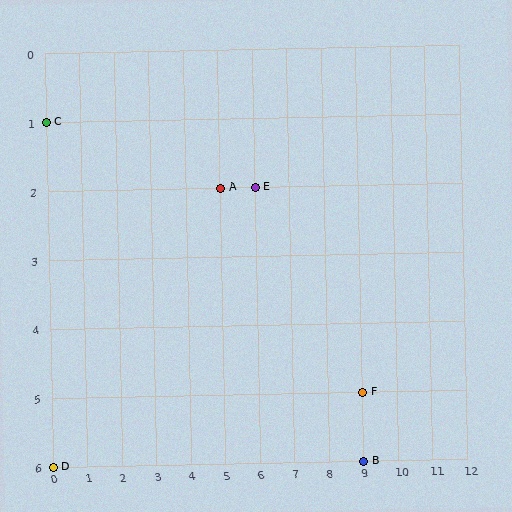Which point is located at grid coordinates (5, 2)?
Point A is at (5, 2).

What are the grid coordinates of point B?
Point B is at grid coordinates (9, 6).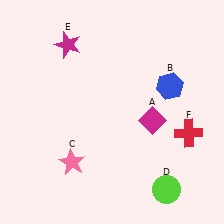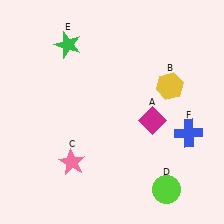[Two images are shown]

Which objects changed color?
B changed from blue to yellow. E changed from magenta to green. F changed from red to blue.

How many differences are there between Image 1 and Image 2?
There are 3 differences between the two images.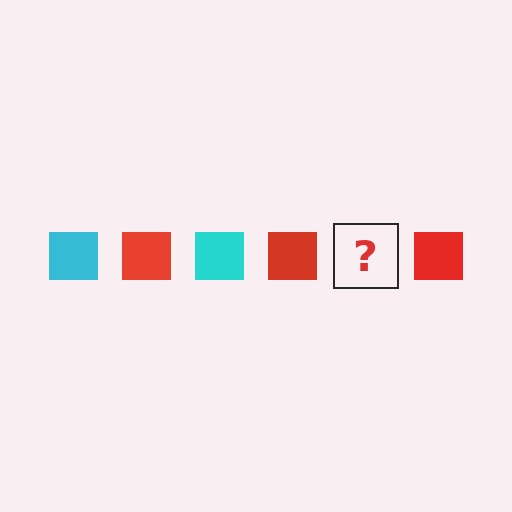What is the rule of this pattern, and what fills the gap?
The rule is that the pattern cycles through cyan, red squares. The gap should be filled with a cyan square.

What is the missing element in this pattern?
The missing element is a cyan square.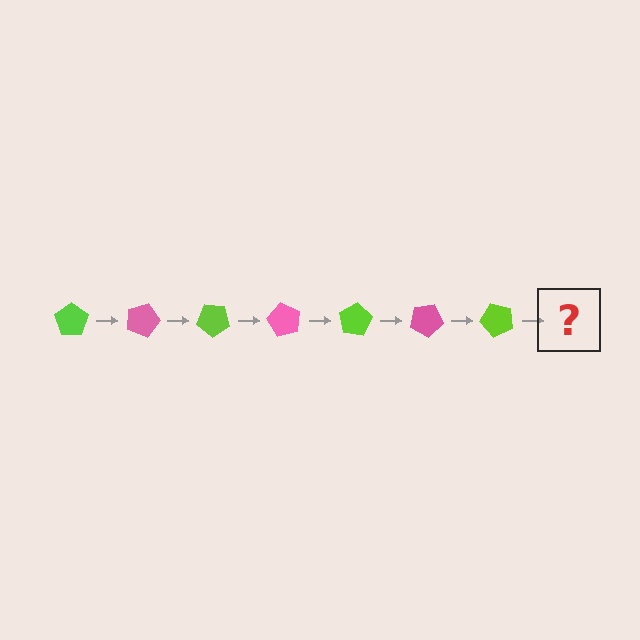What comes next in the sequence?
The next element should be a pink pentagon, rotated 140 degrees from the start.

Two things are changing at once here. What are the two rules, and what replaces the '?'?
The two rules are that it rotates 20 degrees each step and the color cycles through lime and pink. The '?' should be a pink pentagon, rotated 140 degrees from the start.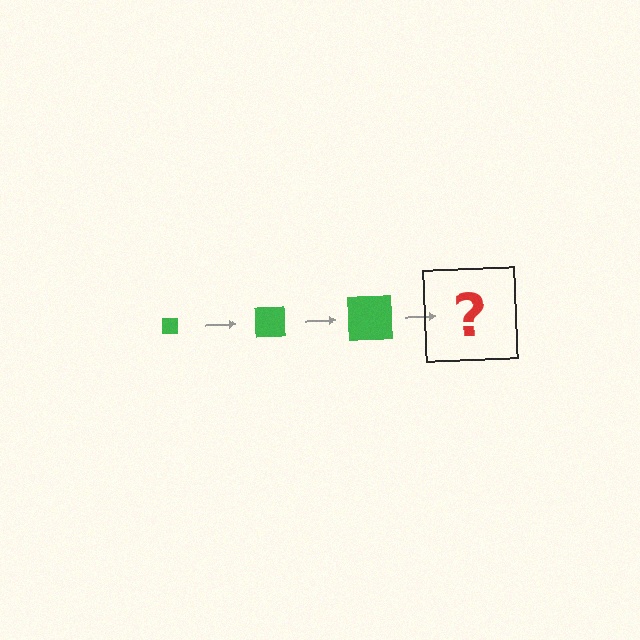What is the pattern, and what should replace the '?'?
The pattern is that the square gets progressively larger each step. The '?' should be a green square, larger than the previous one.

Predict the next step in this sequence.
The next step is a green square, larger than the previous one.